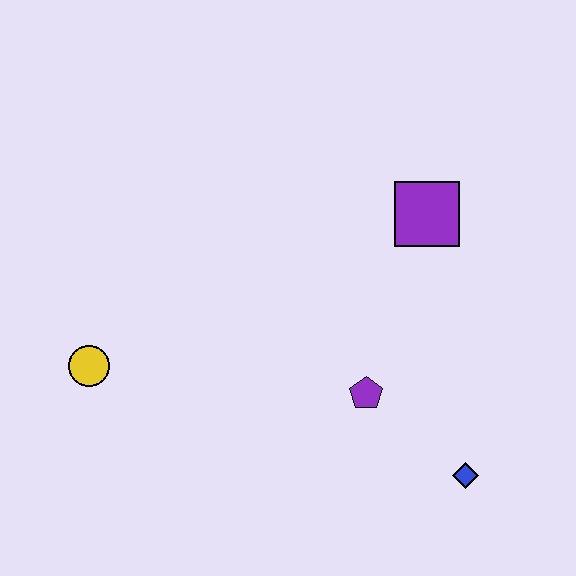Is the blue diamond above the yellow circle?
No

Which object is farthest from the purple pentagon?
The yellow circle is farthest from the purple pentagon.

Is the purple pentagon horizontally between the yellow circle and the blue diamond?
Yes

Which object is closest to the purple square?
The purple pentagon is closest to the purple square.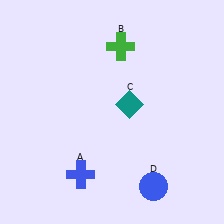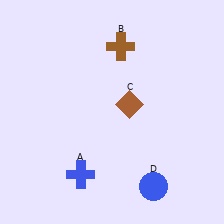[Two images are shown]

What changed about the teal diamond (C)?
In Image 1, C is teal. In Image 2, it changed to brown.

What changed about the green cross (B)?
In Image 1, B is green. In Image 2, it changed to brown.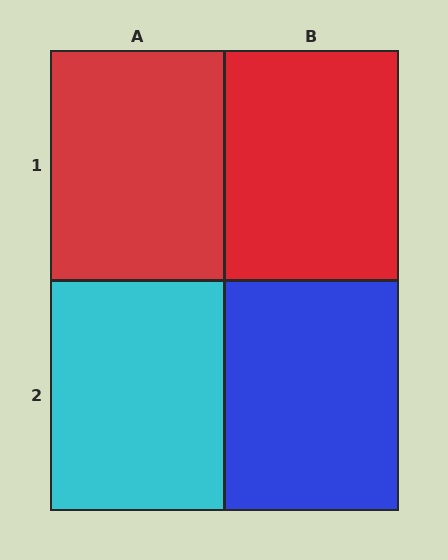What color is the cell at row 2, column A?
Cyan.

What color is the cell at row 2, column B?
Blue.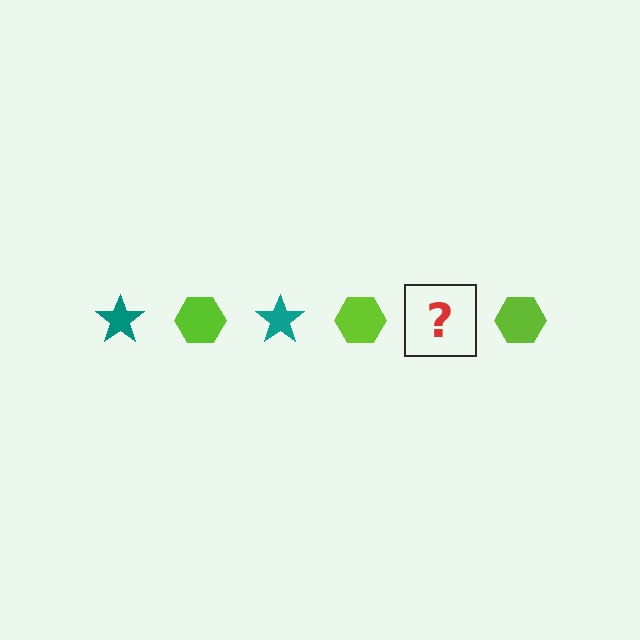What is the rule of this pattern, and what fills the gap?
The rule is that the pattern alternates between teal star and lime hexagon. The gap should be filled with a teal star.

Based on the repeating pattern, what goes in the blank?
The blank should be a teal star.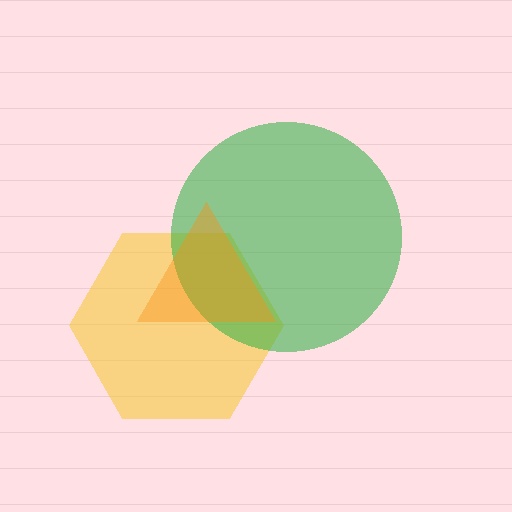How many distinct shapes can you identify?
There are 3 distinct shapes: a yellow hexagon, a green circle, an orange triangle.